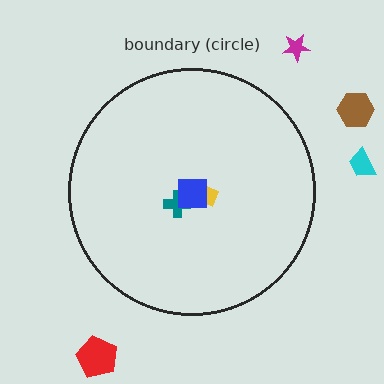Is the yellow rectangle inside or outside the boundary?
Inside.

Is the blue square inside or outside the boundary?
Inside.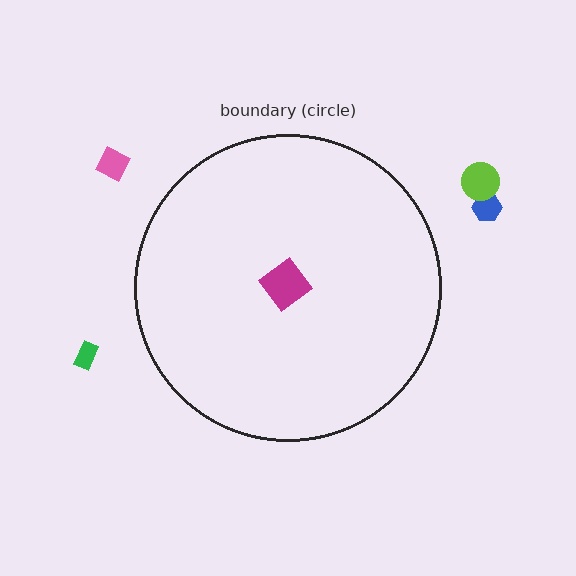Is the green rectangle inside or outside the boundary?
Outside.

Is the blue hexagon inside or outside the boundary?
Outside.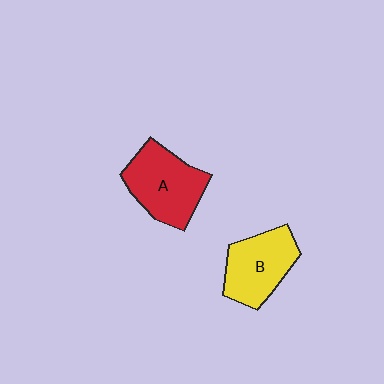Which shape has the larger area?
Shape A (red).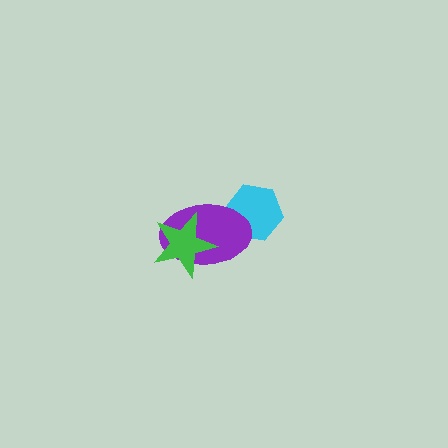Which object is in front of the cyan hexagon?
The purple ellipse is in front of the cyan hexagon.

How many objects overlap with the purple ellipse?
2 objects overlap with the purple ellipse.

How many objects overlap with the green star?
1 object overlaps with the green star.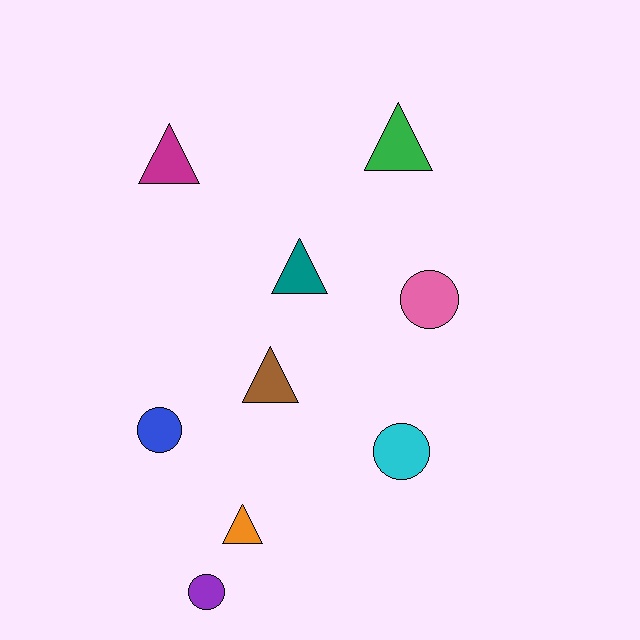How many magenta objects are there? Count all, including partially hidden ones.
There is 1 magenta object.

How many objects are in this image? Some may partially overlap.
There are 9 objects.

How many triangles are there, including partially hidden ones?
There are 5 triangles.